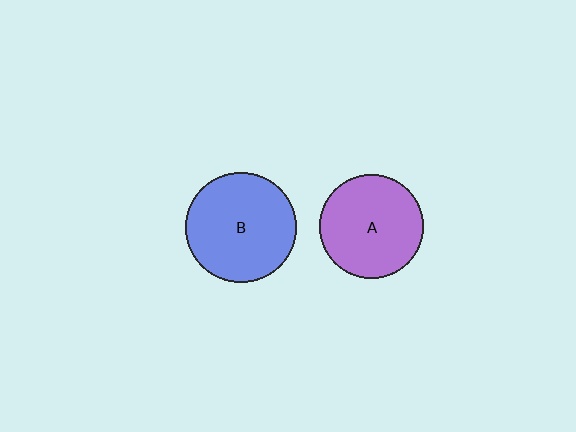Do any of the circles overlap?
No, none of the circles overlap.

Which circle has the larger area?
Circle B (blue).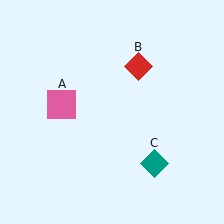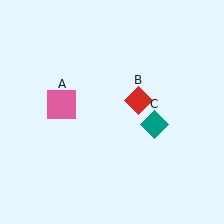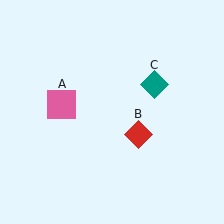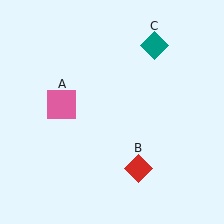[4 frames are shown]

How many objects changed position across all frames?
2 objects changed position: red diamond (object B), teal diamond (object C).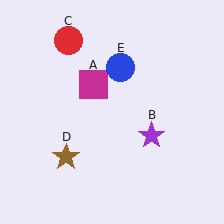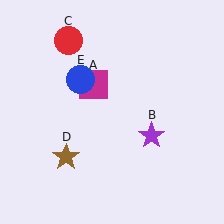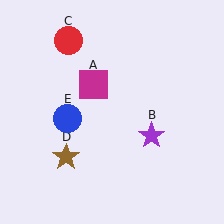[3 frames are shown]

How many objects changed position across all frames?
1 object changed position: blue circle (object E).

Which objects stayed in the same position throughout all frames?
Magenta square (object A) and purple star (object B) and red circle (object C) and brown star (object D) remained stationary.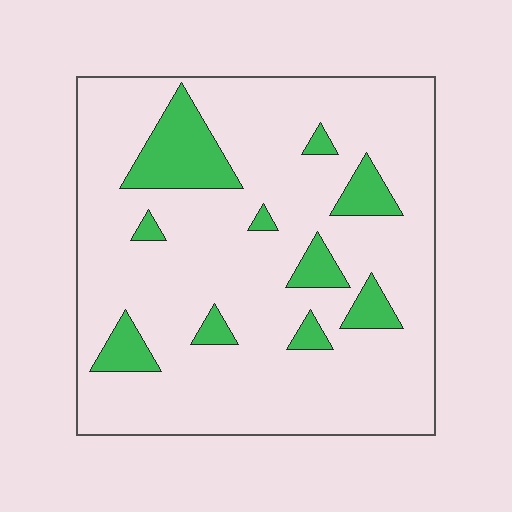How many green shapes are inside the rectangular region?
10.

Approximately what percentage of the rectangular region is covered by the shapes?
Approximately 15%.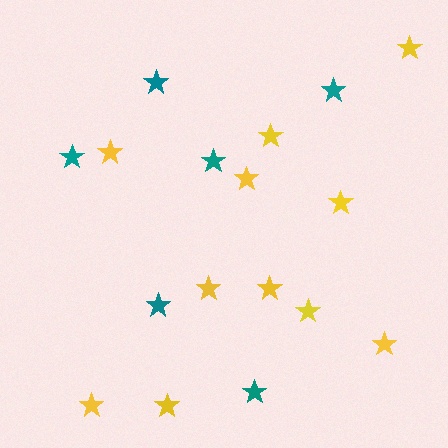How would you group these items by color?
There are 2 groups: one group of teal stars (6) and one group of yellow stars (11).